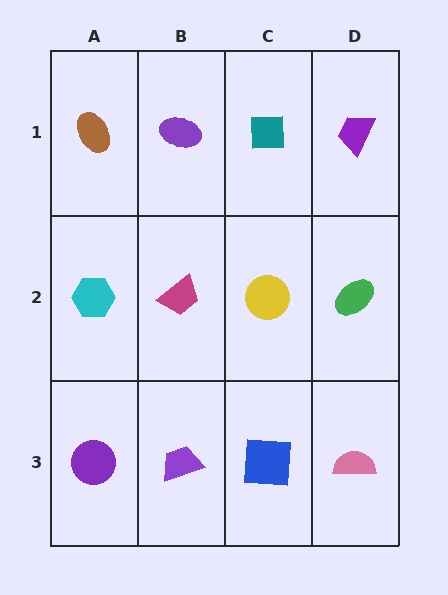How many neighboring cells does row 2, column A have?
3.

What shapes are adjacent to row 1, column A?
A cyan hexagon (row 2, column A), a purple ellipse (row 1, column B).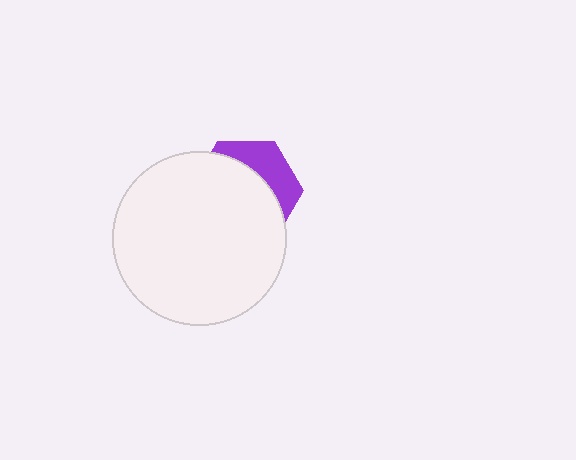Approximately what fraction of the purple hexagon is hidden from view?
Roughly 69% of the purple hexagon is hidden behind the white circle.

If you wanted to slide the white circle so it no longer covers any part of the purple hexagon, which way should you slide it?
Slide it toward the lower-left — that is the most direct way to separate the two shapes.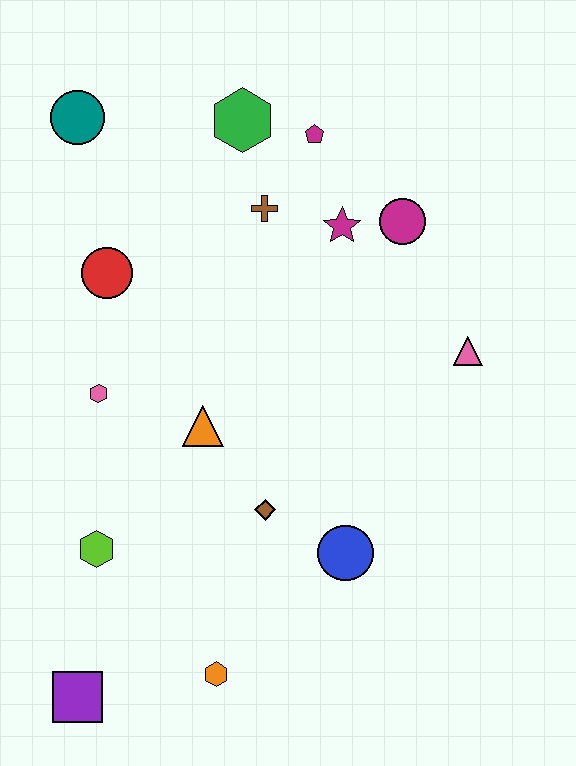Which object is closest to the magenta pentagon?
The green hexagon is closest to the magenta pentagon.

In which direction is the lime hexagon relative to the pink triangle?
The lime hexagon is to the left of the pink triangle.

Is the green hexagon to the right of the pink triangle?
No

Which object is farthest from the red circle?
The purple square is farthest from the red circle.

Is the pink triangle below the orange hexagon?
No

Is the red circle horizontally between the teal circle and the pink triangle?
Yes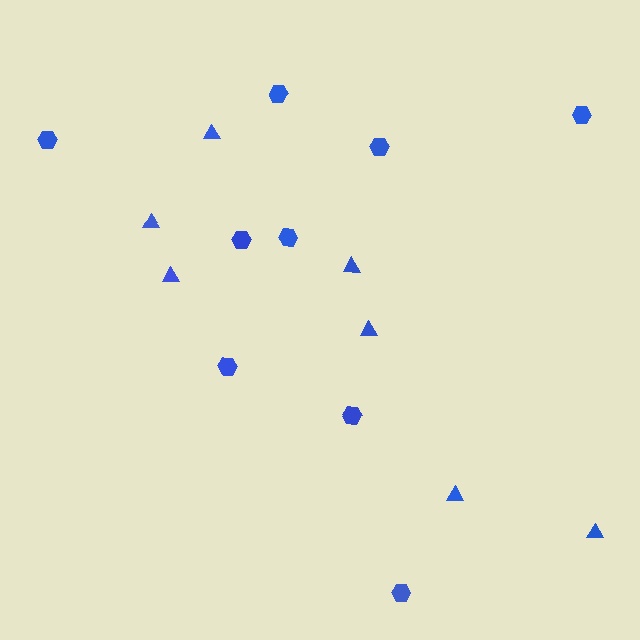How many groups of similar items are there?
There are 2 groups: one group of triangles (7) and one group of hexagons (9).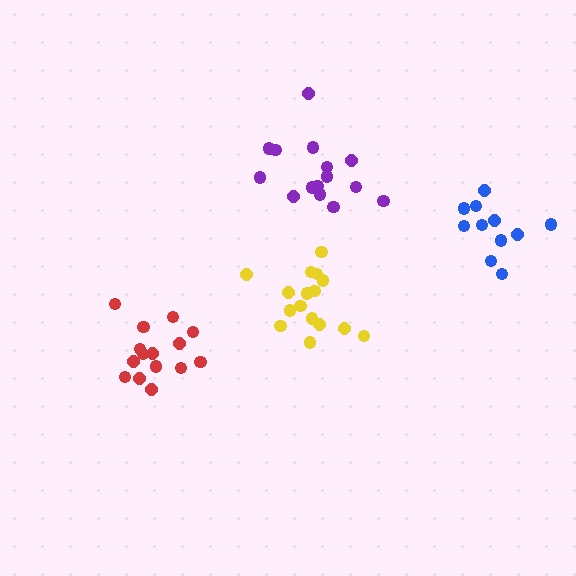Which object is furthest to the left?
The red cluster is leftmost.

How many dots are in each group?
Group 1: 15 dots, Group 2: 15 dots, Group 3: 16 dots, Group 4: 11 dots (57 total).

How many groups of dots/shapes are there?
There are 4 groups.